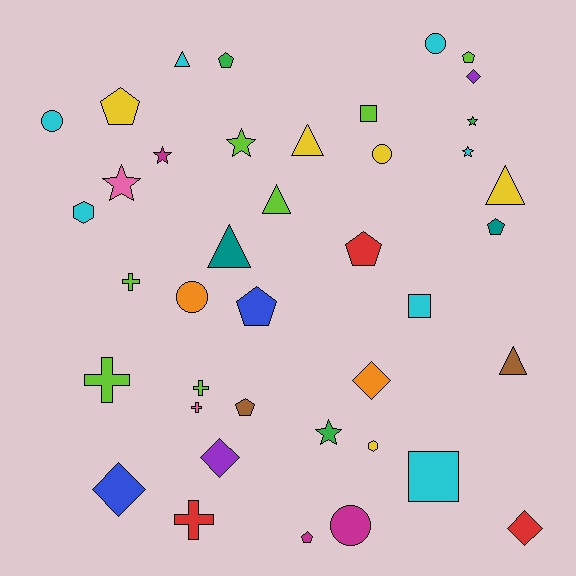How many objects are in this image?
There are 40 objects.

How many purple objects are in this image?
There are 2 purple objects.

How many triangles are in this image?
There are 6 triangles.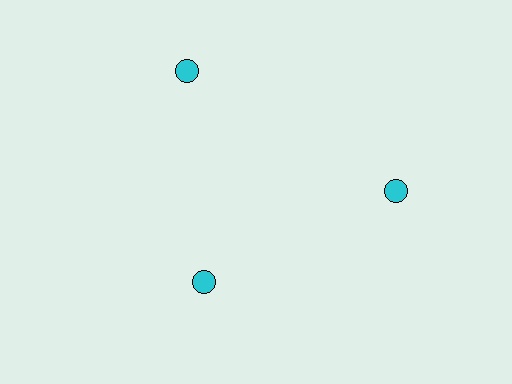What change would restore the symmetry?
The symmetry would be restored by moving it outward, back onto the ring so that all 3 circles sit at equal angles and equal distance from the center.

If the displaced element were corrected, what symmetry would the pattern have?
It would have 3-fold rotational symmetry — the pattern would map onto itself every 120 degrees.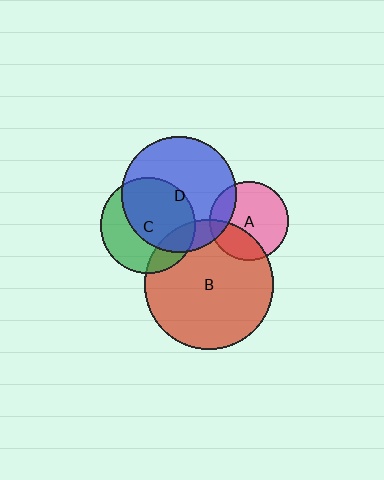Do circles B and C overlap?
Yes.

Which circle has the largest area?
Circle B (red).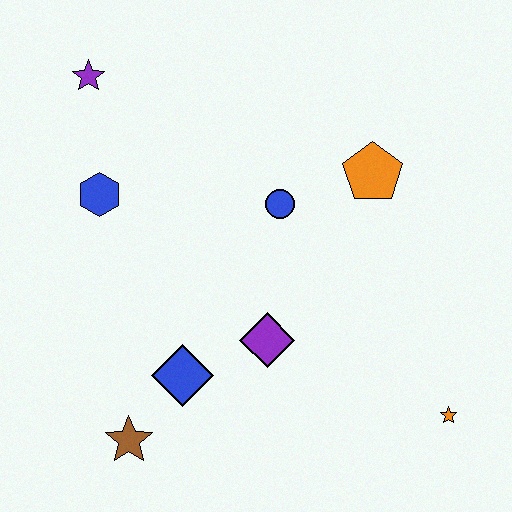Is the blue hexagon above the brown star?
Yes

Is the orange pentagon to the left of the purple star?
No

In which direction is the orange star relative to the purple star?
The orange star is to the right of the purple star.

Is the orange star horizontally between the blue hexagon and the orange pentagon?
No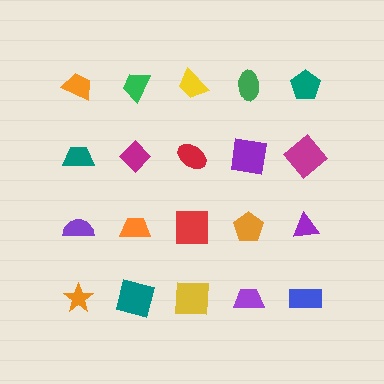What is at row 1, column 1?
An orange trapezoid.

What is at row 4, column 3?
A yellow square.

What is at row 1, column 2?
A green trapezoid.